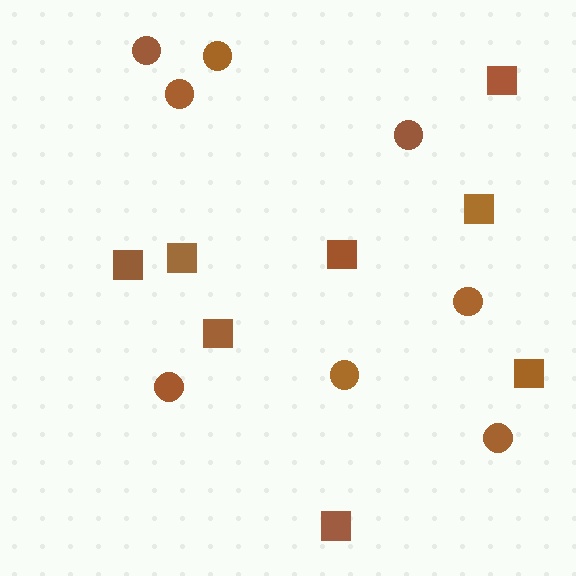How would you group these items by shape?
There are 2 groups: one group of circles (8) and one group of squares (8).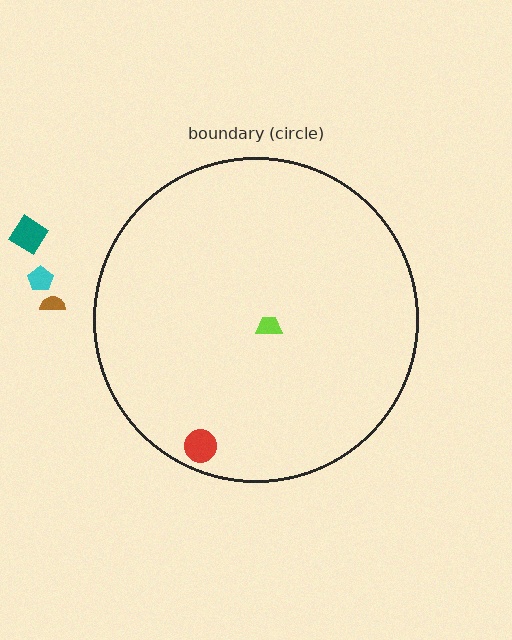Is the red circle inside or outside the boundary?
Inside.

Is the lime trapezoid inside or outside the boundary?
Inside.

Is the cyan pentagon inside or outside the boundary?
Outside.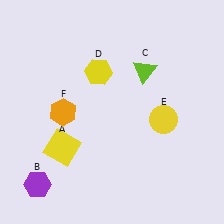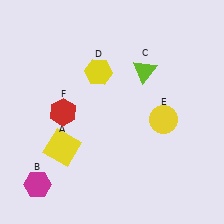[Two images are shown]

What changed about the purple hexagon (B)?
In Image 1, B is purple. In Image 2, it changed to magenta.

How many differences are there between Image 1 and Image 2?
There are 2 differences between the two images.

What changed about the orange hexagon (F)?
In Image 1, F is orange. In Image 2, it changed to red.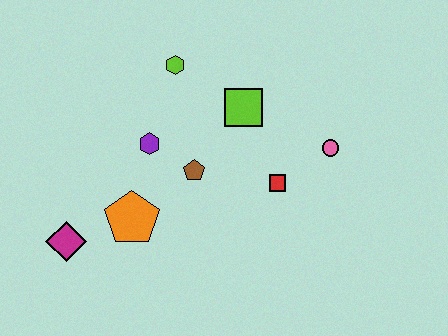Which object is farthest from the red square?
The magenta diamond is farthest from the red square.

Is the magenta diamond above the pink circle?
No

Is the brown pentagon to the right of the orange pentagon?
Yes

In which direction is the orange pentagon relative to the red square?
The orange pentagon is to the left of the red square.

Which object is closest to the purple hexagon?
The brown pentagon is closest to the purple hexagon.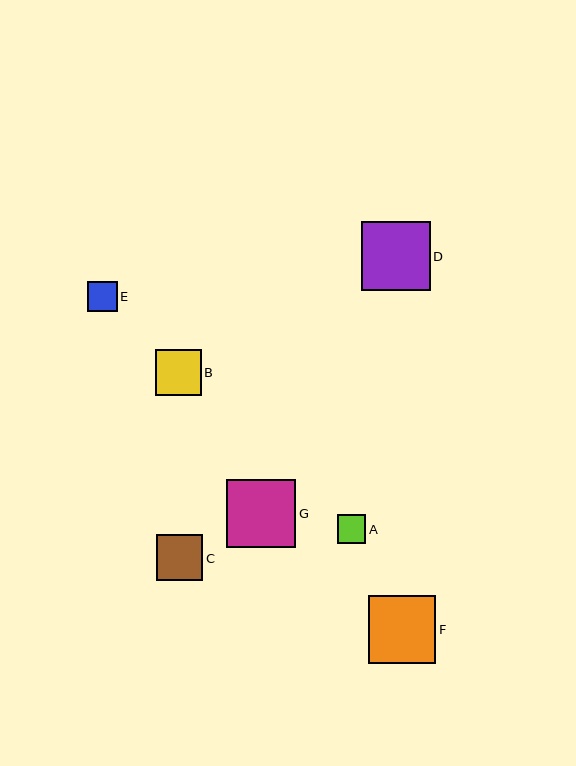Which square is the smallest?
Square A is the smallest with a size of approximately 29 pixels.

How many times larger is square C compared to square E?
Square C is approximately 1.5 times the size of square E.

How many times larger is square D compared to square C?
Square D is approximately 1.5 times the size of square C.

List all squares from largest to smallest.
From largest to smallest: G, D, F, C, B, E, A.